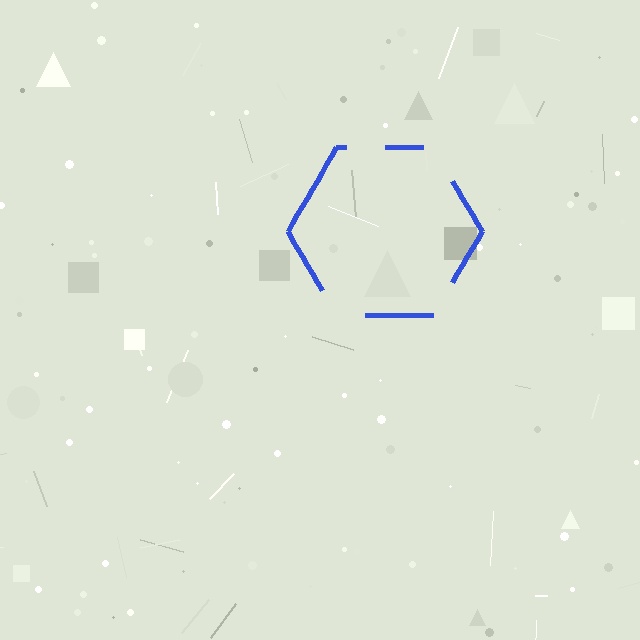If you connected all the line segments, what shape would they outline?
They would outline a hexagon.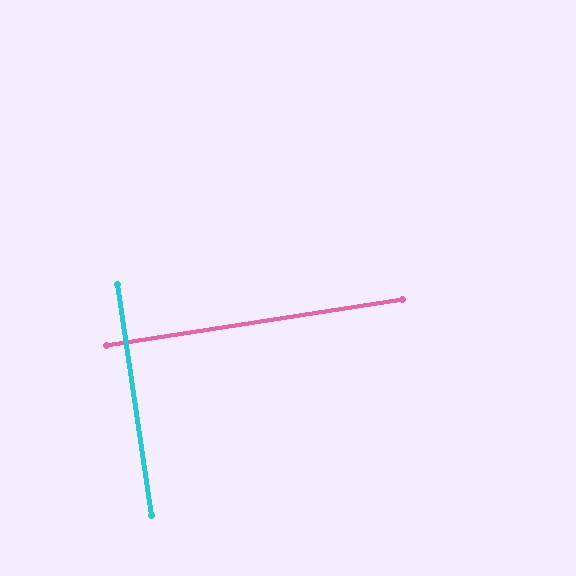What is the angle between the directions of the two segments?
Approximately 90 degrees.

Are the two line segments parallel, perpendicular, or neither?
Perpendicular — they meet at approximately 90°.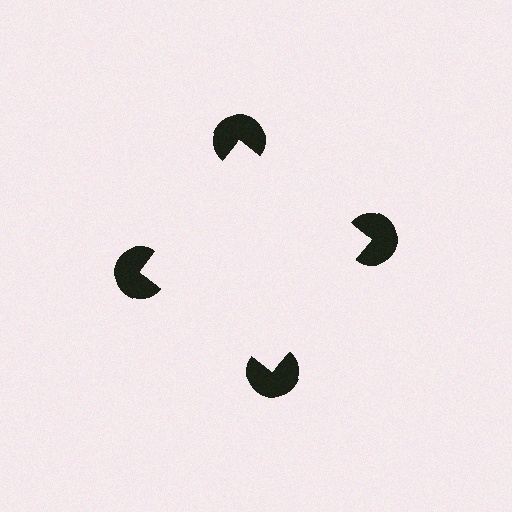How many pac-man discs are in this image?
There are 4 — one at each vertex of the illusory square.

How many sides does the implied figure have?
4 sides.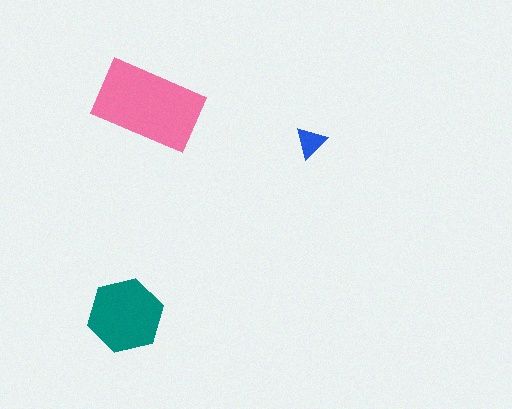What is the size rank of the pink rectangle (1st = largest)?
1st.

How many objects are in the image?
There are 3 objects in the image.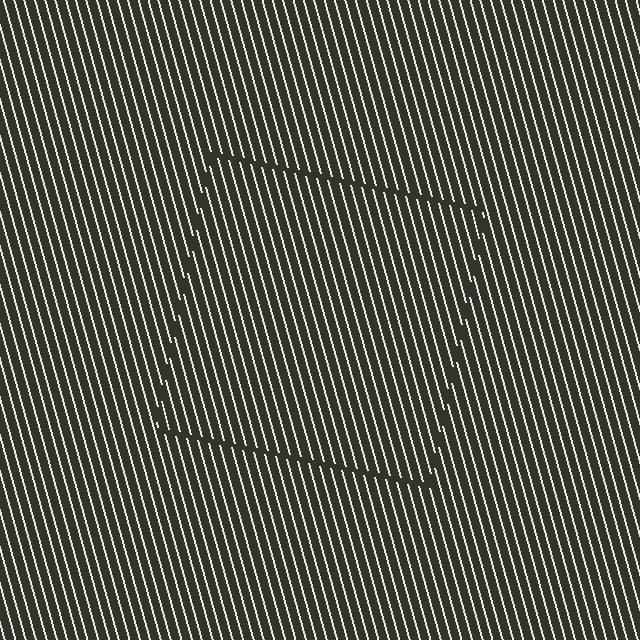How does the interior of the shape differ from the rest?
The interior of the shape contains the same grating, shifted by half a period — the contour is defined by the phase discontinuity where line-ends from the inner and outer gratings abut.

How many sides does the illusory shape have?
4 sides — the line-ends trace a square.